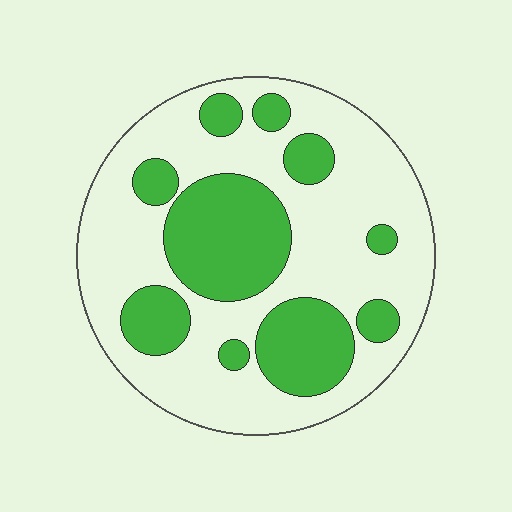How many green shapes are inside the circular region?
10.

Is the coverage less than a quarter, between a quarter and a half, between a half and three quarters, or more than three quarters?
Between a quarter and a half.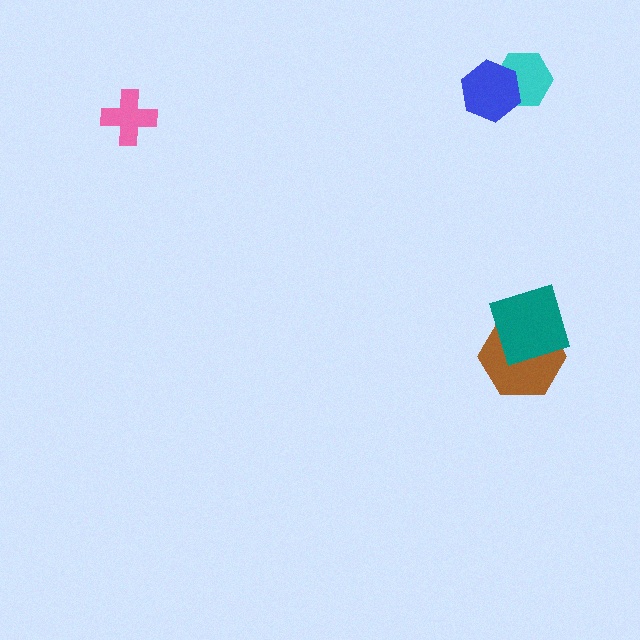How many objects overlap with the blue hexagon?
1 object overlaps with the blue hexagon.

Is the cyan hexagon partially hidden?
Yes, it is partially covered by another shape.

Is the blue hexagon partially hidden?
No, no other shape covers it.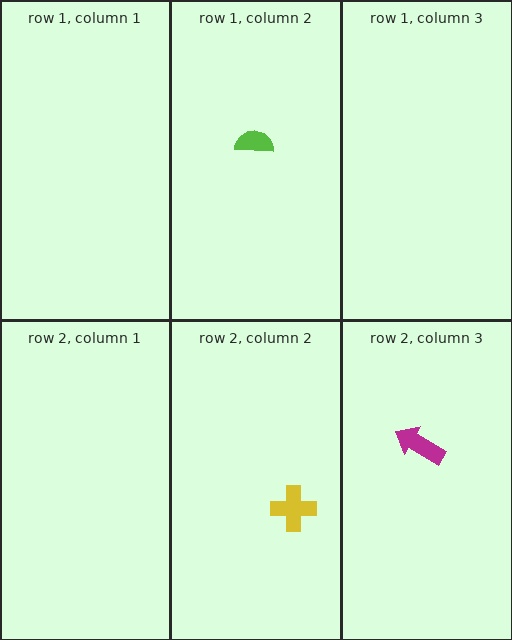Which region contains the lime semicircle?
The row 1, column 2 region.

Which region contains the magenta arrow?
The row 2, column 3 region.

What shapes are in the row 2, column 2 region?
The yellow cross.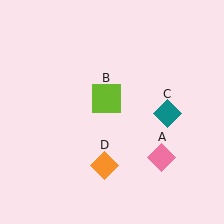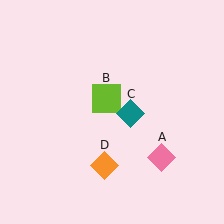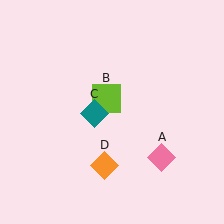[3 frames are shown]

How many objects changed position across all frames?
1 object changed position: teal diamond (object C).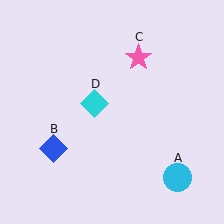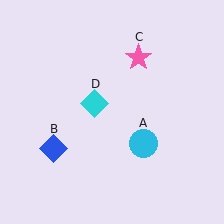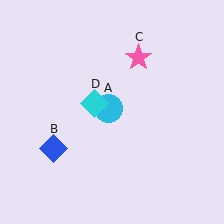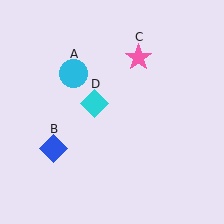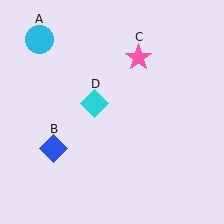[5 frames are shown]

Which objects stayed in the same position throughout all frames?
Blue diamond (object B) and pink star (object C) and cyan diamond (object D) remained stationary.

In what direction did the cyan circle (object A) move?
The cyan circle (object A) moved up and to the left.